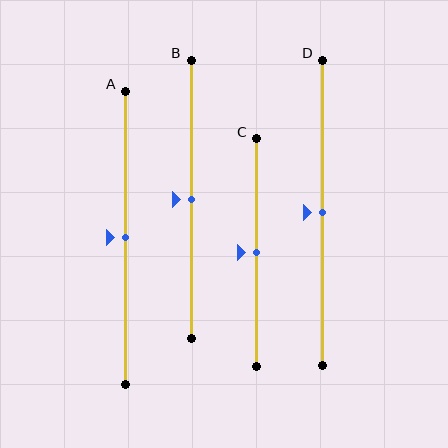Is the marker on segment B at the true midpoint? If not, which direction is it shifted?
Yes, the marker on segment B is at the true midpoint.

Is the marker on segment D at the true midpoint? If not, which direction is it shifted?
Yes, the marker on segment D is at the true midpoint.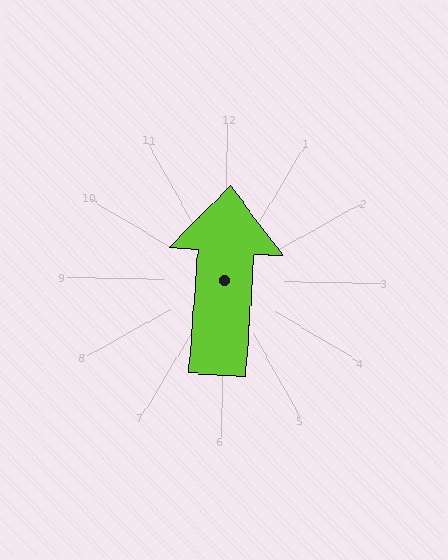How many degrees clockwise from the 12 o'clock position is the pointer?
Approximately 3 degrees.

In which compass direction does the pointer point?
North.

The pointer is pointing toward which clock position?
Roughly 12 o'clock.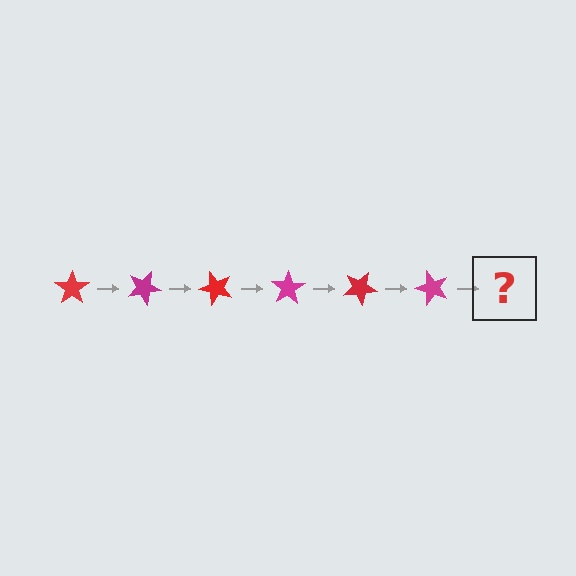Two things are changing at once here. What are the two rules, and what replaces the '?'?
The two rules are that it rotates 25 degrees each step and the color cycles through red and magenta. The '?' should be a red star, rotated 150 degrees from the start.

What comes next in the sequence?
The next element should be a red star, rotated 150 degrees from the start.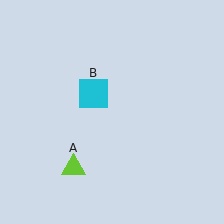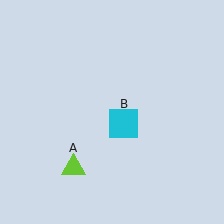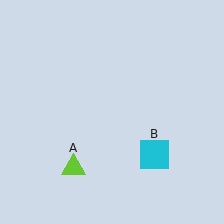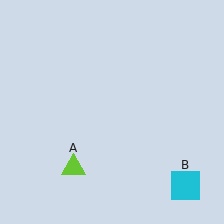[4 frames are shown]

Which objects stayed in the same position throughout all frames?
Lime triangle (object A) remained stationary.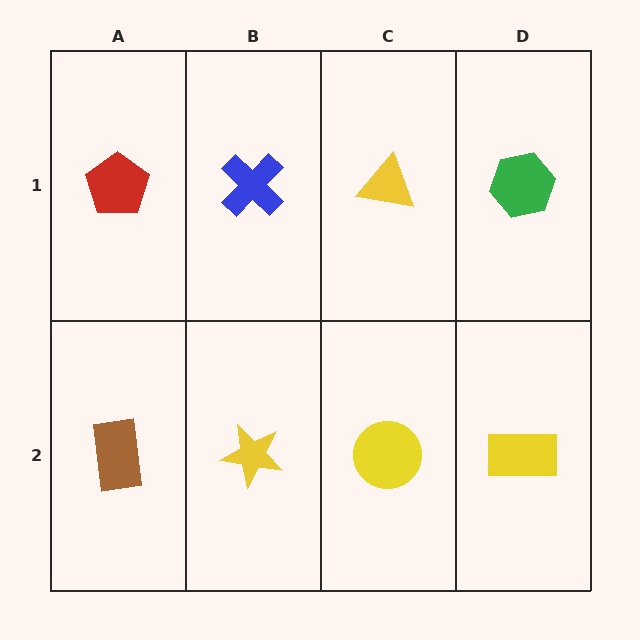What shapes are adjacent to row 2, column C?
A yellow triangle (row 1, column C), a yellow star (row 2, column B), a yellow rectangle (row 2, column D).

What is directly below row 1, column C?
A yellow circle.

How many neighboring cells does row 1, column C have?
3.